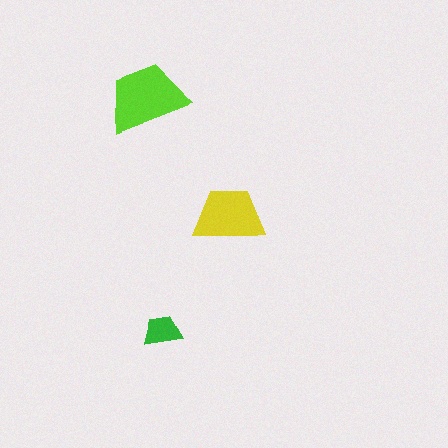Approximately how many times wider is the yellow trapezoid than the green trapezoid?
About 2 times wider.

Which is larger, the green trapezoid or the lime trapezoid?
The lime one.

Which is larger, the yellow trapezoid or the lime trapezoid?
The lime one.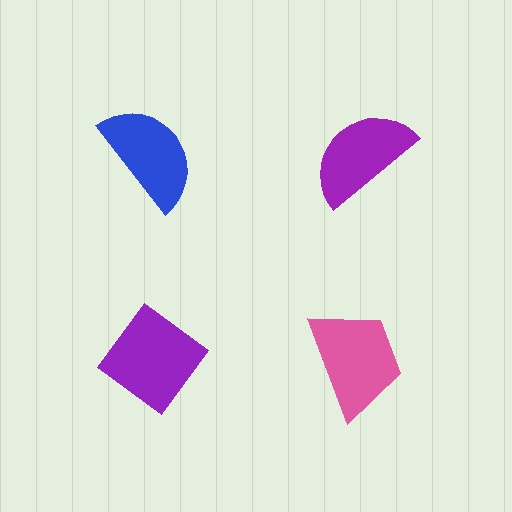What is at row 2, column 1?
A purple diamond.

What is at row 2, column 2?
A pink trapezoid.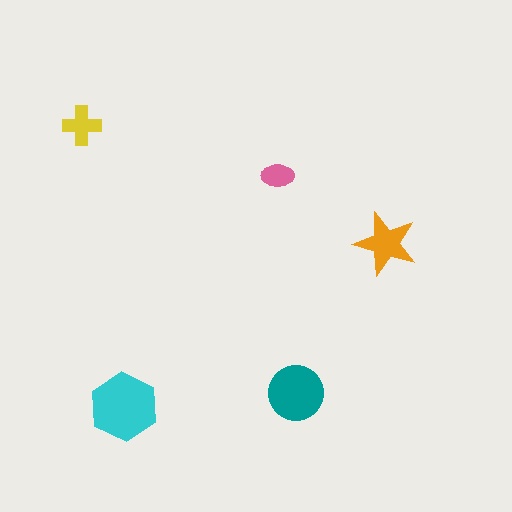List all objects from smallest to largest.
The pink ellipse, the yellow cross, the orange star, the teal circle, the cyan hexagon.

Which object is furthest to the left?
The yellow cross is leftmost.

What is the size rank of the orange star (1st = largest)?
3rd.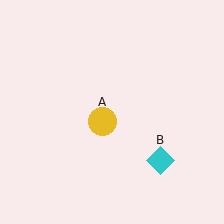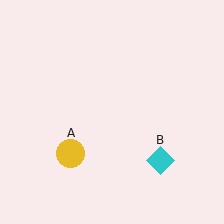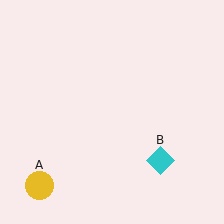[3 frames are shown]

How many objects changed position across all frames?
1 object changed position: yellow circle (object A).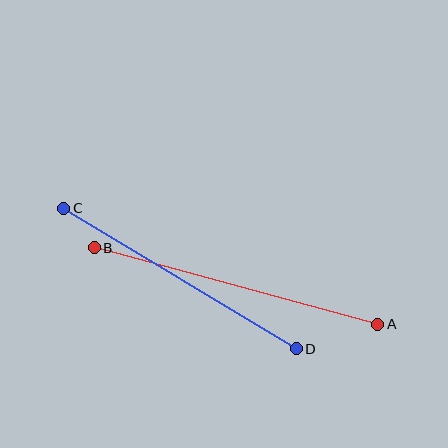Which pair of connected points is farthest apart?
Points A and B are farthest apart.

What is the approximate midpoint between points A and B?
The midpoint is at approximately (236, 286) pixels.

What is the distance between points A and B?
The distance is approximately 294 pixels.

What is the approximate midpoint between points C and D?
The midpoint is at approximately (180, 278) pixels.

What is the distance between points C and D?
The distance is approximately 272 pixels.